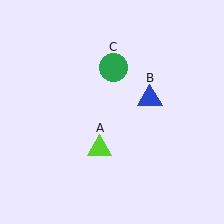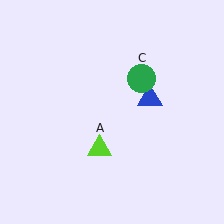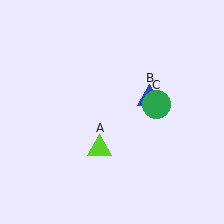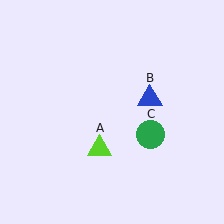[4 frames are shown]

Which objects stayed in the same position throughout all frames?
Lime triangle (object A) and blue triangle (object B) remained stationary.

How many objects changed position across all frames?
1 object changed position: green circle (object C).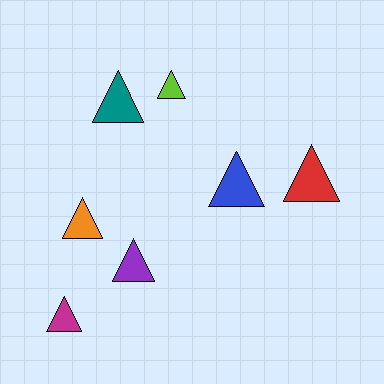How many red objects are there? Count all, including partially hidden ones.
There is 1 red object.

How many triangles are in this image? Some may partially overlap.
There are 7 triangles.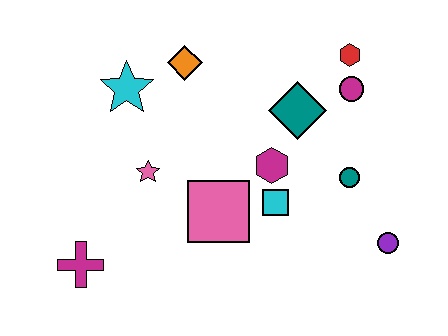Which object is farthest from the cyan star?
The purple circle is farthest from the cyan star.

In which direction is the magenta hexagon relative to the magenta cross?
The magenta hexagon is to the right of the magenta cross.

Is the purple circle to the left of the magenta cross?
No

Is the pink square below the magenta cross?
No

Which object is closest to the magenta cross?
The pink star is closest to the magenta cross.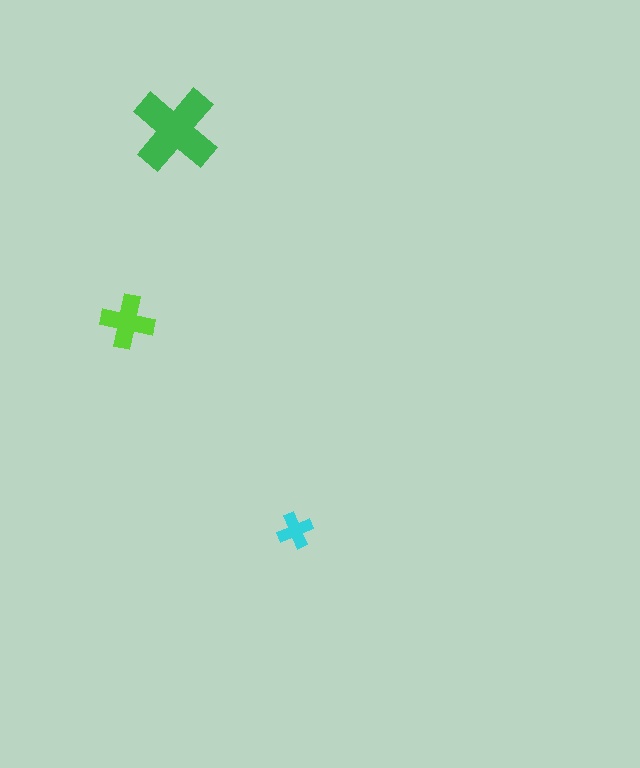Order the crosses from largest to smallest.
the green one, the lime one, the cyan one.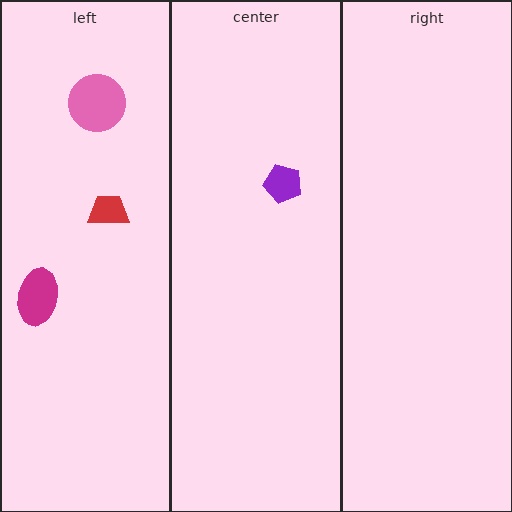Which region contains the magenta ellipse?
The left region.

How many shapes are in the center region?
1.